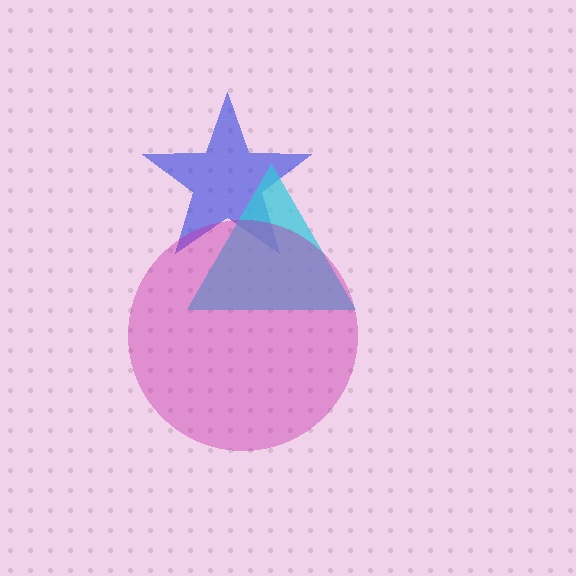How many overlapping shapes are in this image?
There are 3 overlapping shapes in the image.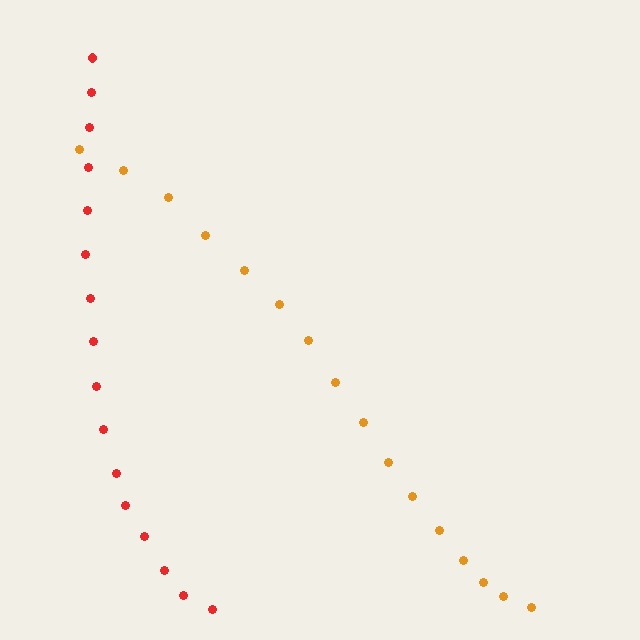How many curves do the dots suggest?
There are 2 distinct paths.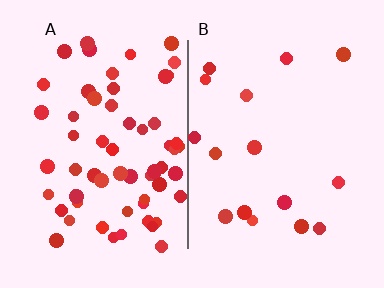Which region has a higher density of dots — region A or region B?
A (the left).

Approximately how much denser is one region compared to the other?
Approximately 3.9× — region A over region B.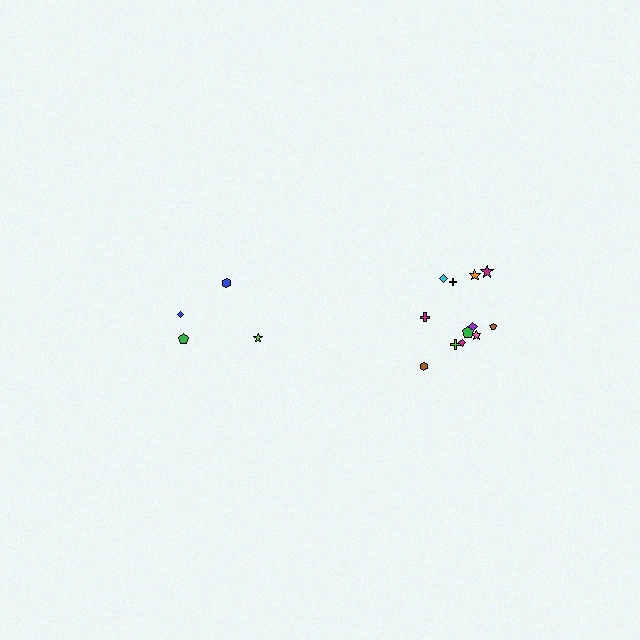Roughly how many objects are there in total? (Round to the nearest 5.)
Roughly 15 objects in total.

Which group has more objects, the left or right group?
The right group.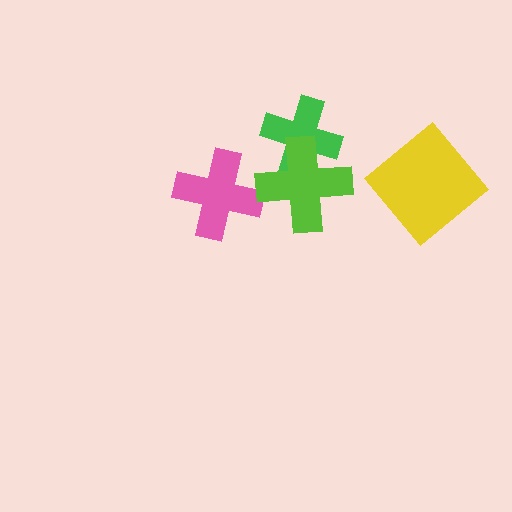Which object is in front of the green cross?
The lime cross is in front of the green cross.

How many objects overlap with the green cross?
1 object overlaps with the green cross.